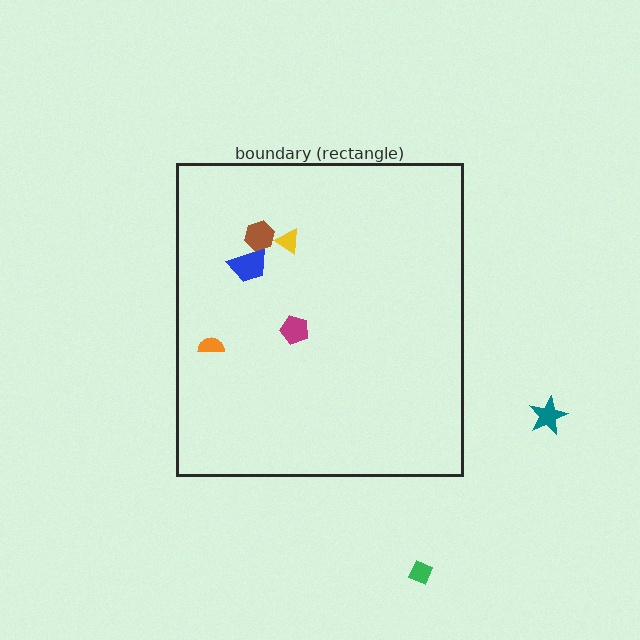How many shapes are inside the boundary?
5 inside, 2 outside.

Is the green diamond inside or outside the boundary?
Outside.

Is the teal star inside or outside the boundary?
Outside.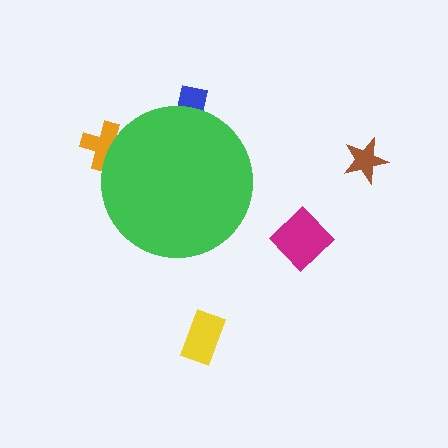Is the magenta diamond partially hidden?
No, the magenta diamond is fully visible.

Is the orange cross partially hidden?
Yes, the orange cross is partially hidden behind the green circle.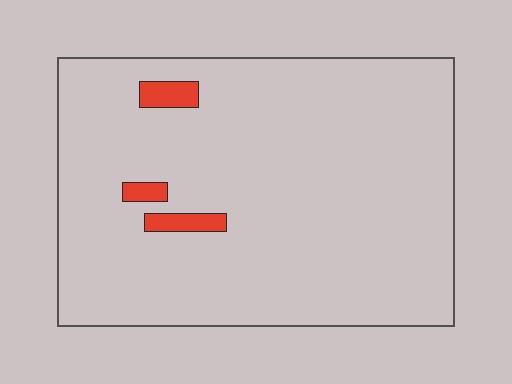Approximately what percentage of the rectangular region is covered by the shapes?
Approximately 5%.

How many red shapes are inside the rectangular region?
3.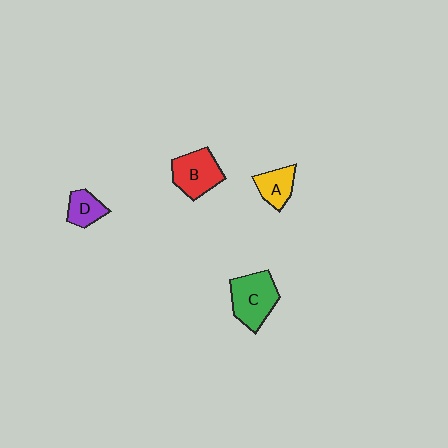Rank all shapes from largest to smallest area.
From largest to smallest: C (green), B (red), A (yellow), D (purple).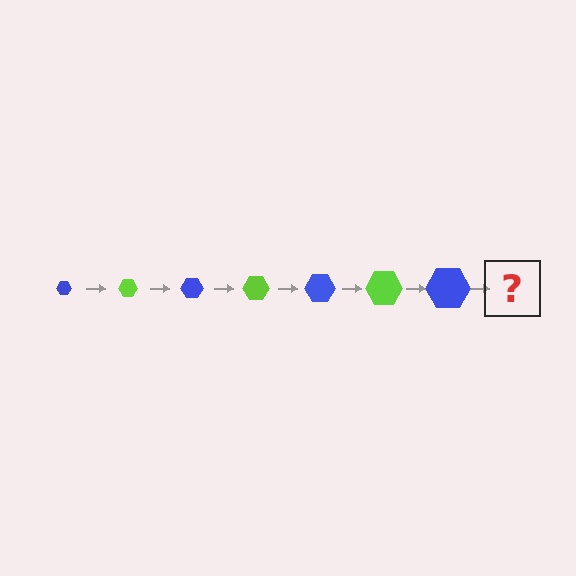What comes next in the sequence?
The next element should be a lime hexagon, larger than the previous one.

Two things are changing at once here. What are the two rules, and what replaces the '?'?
The two rules are that the hexagon grows larger each step and the color cycles through blue and lime. The '?' should be a lime hexagon, larger than the previous one.